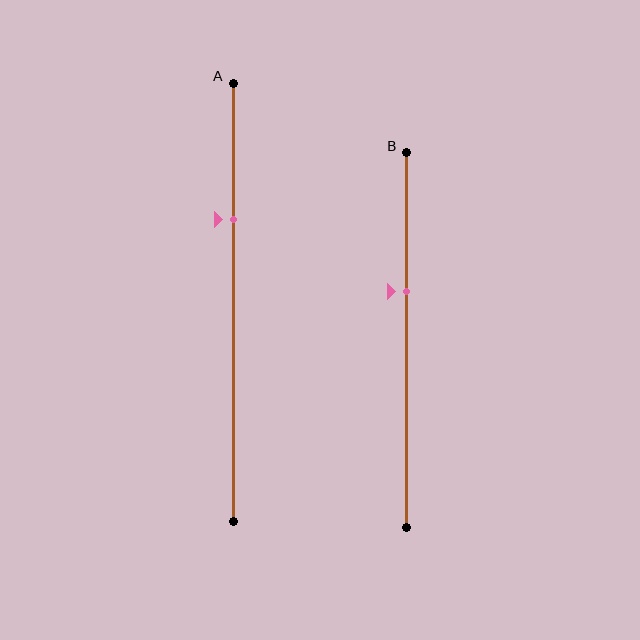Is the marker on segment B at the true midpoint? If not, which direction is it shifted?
No, the marker on segment B is shifted upward by about 13% of the segment length.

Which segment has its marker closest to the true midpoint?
Segment B has its marker closest to the true midpoint.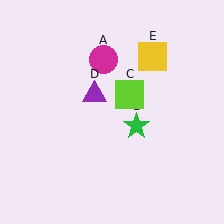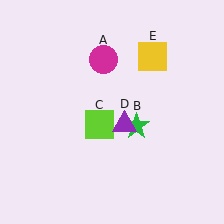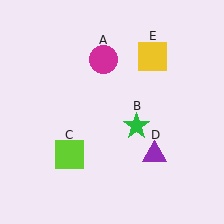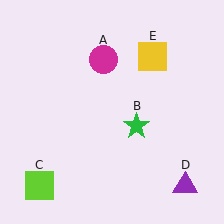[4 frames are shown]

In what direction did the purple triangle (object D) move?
The purple triangle (object D) moved down and to the right.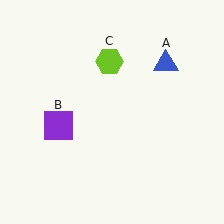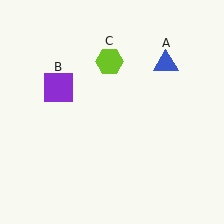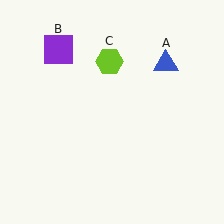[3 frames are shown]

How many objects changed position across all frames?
1 object changed position: purple square (object B).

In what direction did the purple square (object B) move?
The purple square (object B) moved up.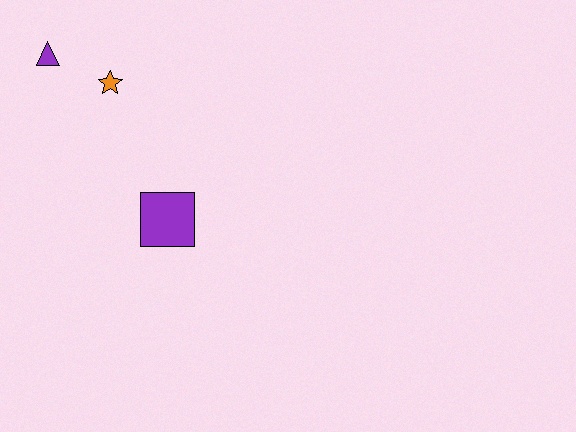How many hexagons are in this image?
There are no hexagons.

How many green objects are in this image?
There are no green objects.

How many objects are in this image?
There are 3 objects.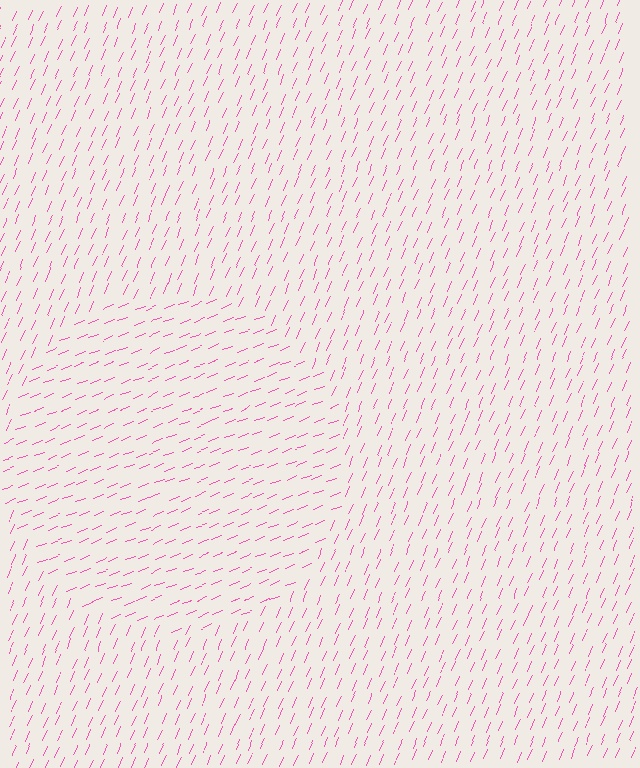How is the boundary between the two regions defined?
The boundary is defined purely by a change in line orientation (approximately 45 degrees difference). All lines are the same color and thickness.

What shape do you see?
I see a circle.